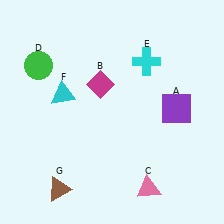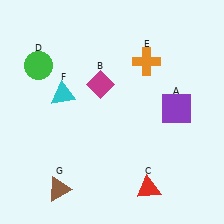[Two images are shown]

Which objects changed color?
C changed from pink to red. E changed from cyan to orange.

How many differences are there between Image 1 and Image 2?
There are 2 differences between the two images.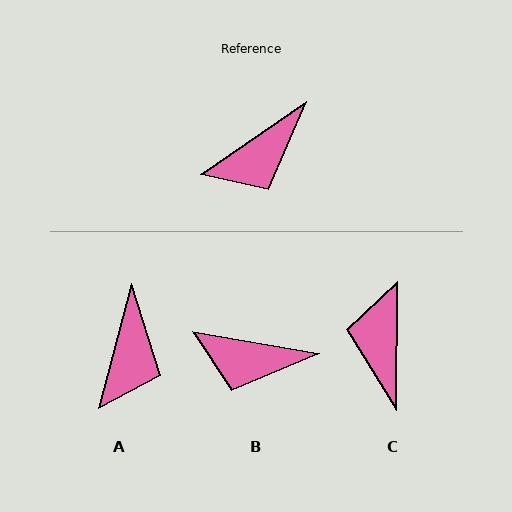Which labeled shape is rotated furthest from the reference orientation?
C, about 125 degrees away.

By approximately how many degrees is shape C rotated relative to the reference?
Approximately 125 degrees clockwise.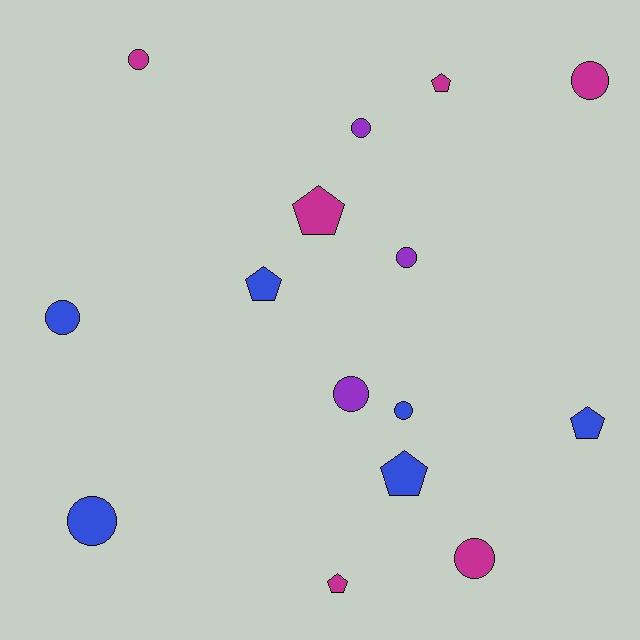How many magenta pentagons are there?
There are 3 magenta pentagons.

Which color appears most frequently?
Blue, with 6 objects.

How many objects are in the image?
There are 15 objects.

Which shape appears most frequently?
Circle, with 9 objects.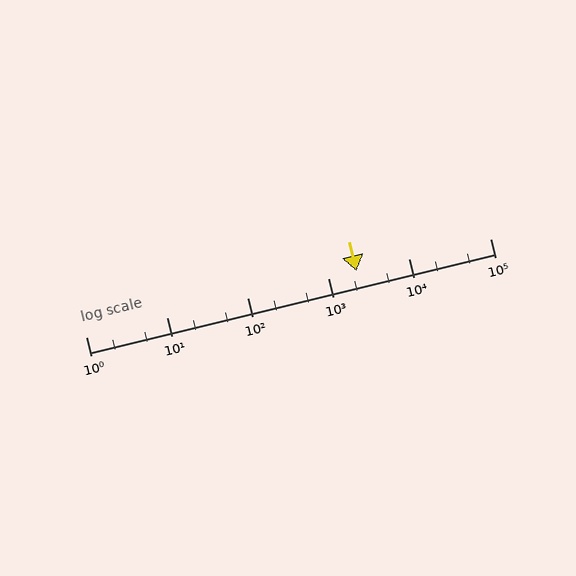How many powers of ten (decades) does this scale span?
The scale spans 5 decades, from 1 to 100000.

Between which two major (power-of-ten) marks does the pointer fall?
The pointer is between 1000 and 10000.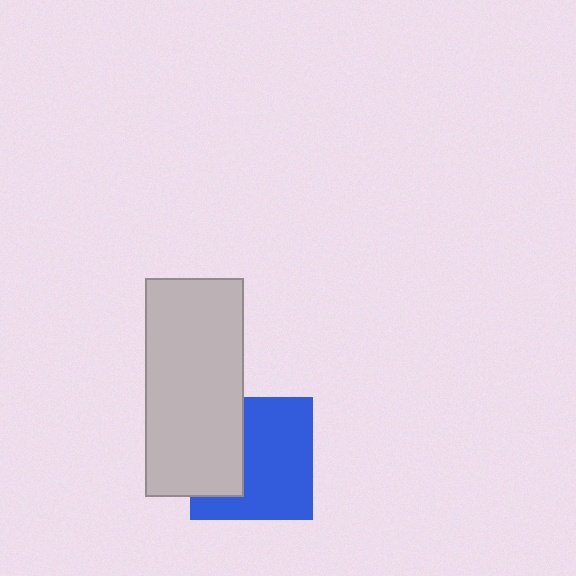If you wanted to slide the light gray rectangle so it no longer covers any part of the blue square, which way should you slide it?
Slide it left — that is the most direct way to separate the two shapes.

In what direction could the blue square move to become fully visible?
The blue square could move right. That would shift it out from behind the light gray rectangle entirely.